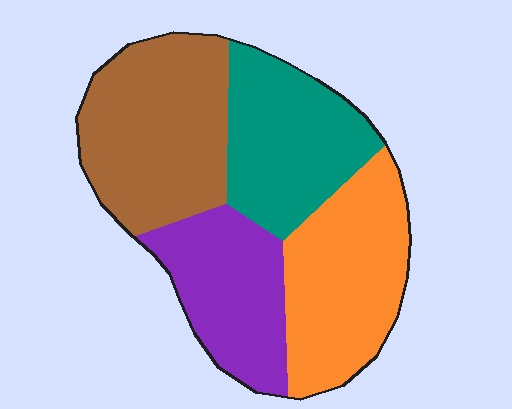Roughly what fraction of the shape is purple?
Purple takes up less than a quarter of the shape.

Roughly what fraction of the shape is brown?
Brown takes up about one third (1/3) of the shape.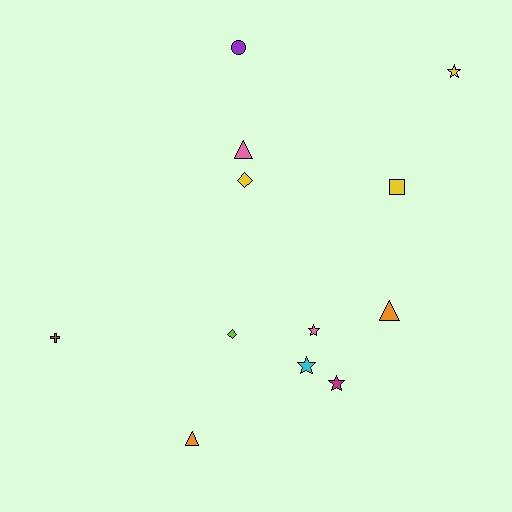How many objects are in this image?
There are 12 objects.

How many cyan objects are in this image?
There is 1 cyan object.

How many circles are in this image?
There is 1 circle.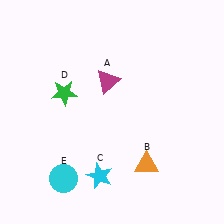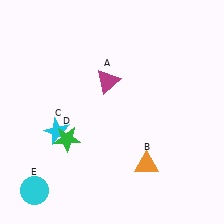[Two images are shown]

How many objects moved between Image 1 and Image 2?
3 objects moved between the two images.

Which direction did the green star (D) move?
The green star (D) moved down.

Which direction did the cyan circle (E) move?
The cyan circle (E) moved left.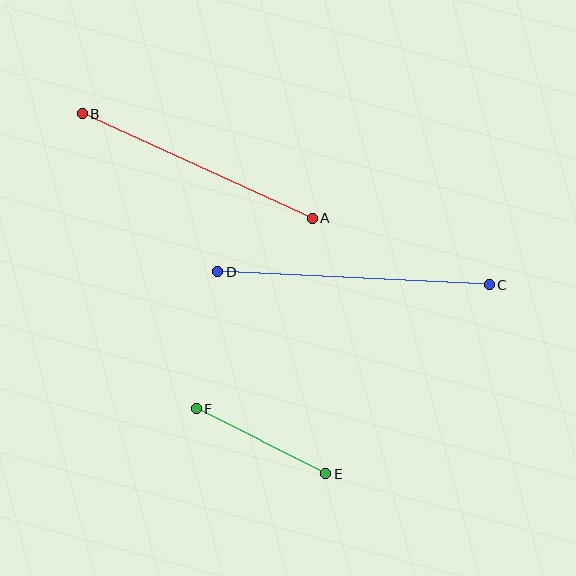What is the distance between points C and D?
The distance is approximately 271 pixels.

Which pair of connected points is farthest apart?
Points C and D are farthest apart.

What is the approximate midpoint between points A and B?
The midpoint is at approximately (197, 166) pixels.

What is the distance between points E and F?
The distance is approximately 145 pixels.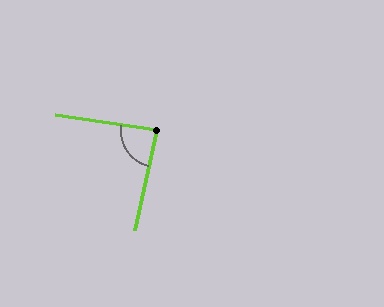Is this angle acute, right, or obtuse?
It is approximately a right angle.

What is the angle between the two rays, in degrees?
Approximately 86 degrees.